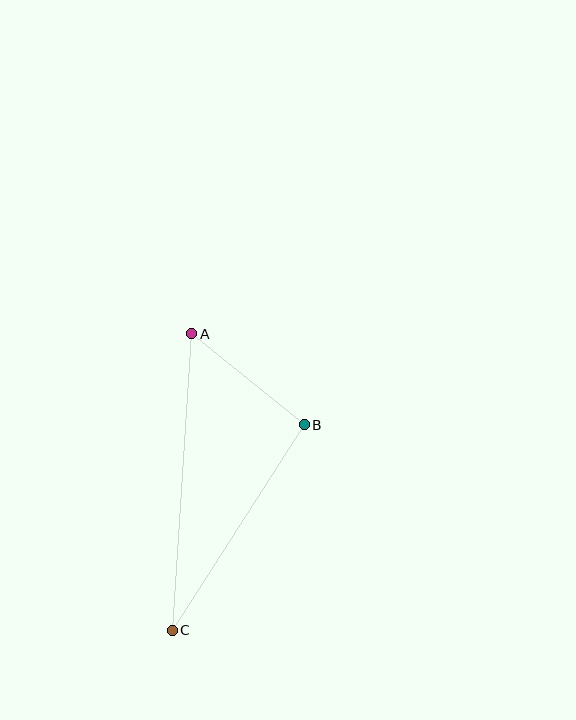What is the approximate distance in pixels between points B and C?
The distance between B and C is approximately 244 pixels.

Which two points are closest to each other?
Points A and B are closest to each other.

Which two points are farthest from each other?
Points A and C are farthest from each other.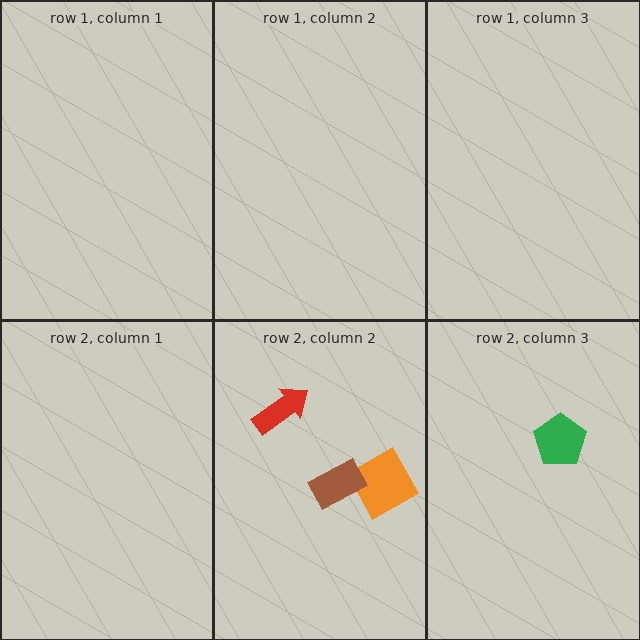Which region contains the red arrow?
The row 2, column 2 region.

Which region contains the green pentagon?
The row 2, column 3 region.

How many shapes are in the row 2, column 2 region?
3.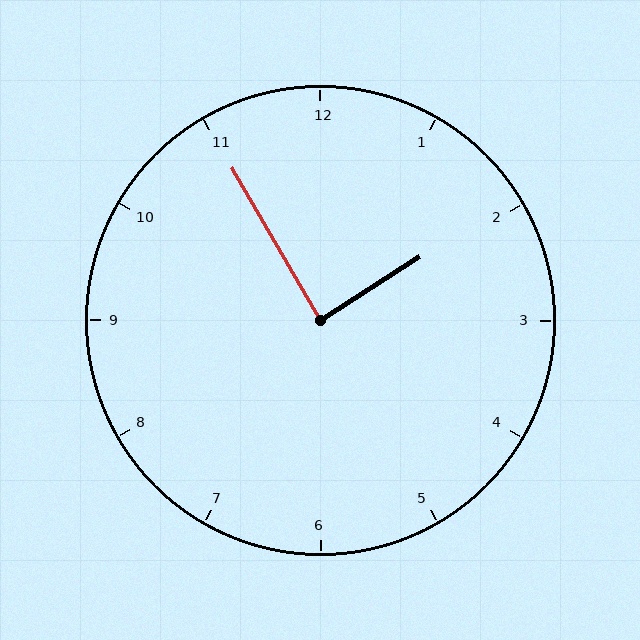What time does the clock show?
1:55.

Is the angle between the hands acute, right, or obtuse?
It is right.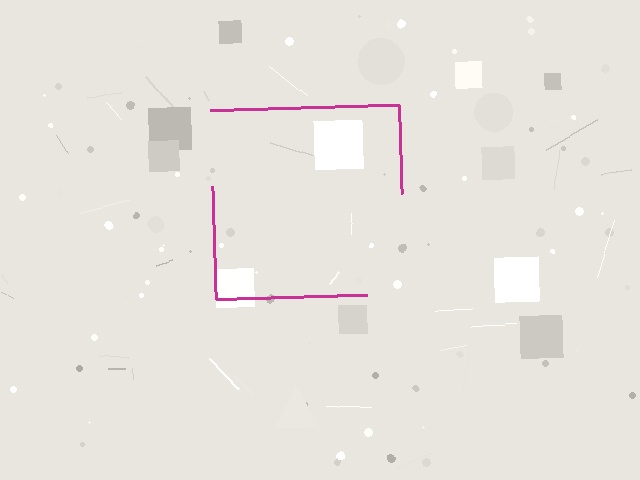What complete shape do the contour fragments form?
The contour fragments form a square.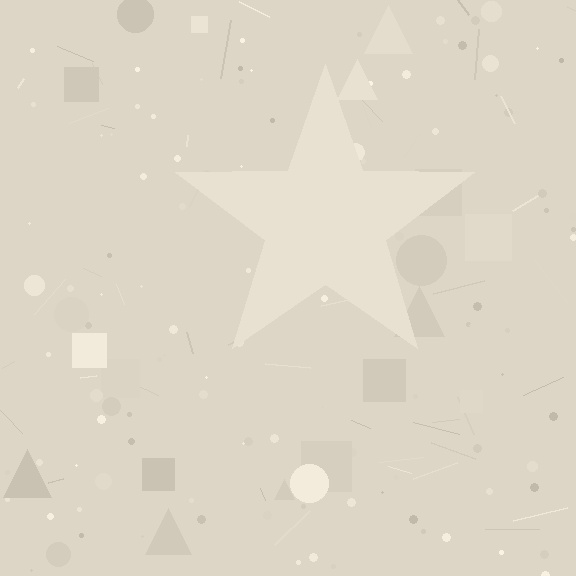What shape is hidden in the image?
A star is hidden in the image.